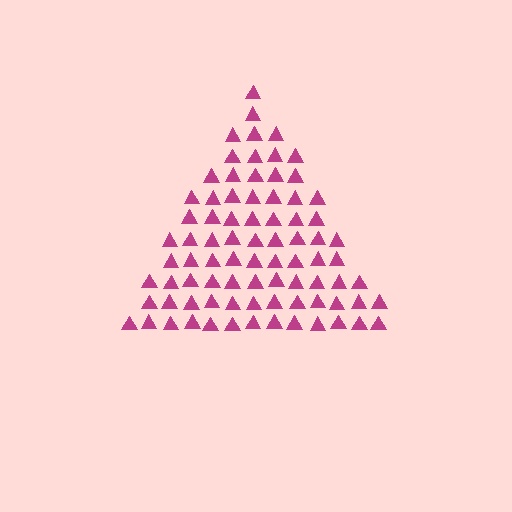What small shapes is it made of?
It is made of small triangles.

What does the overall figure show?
The overall figure shows a triangle.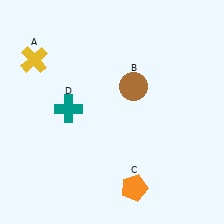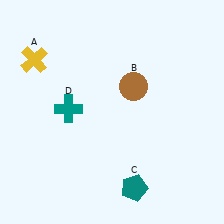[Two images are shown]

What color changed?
The pentagon (C) changed from orange in Image 1 to teal in Image 2.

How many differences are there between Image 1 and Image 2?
There is 1 difference between the two images.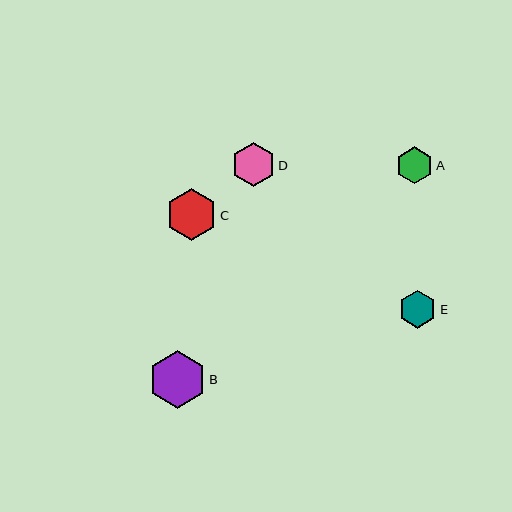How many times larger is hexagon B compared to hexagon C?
Hexagon B is approximately 1.1 times the size of hexagon C.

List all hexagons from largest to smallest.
From largest to smallest: B, C, D, E, A.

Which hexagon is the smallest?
Hexagon A is the smallest with a size of approximately 36 pixels.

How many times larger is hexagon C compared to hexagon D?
Hexagon C is approximately 1.2 times the size of hexagon D.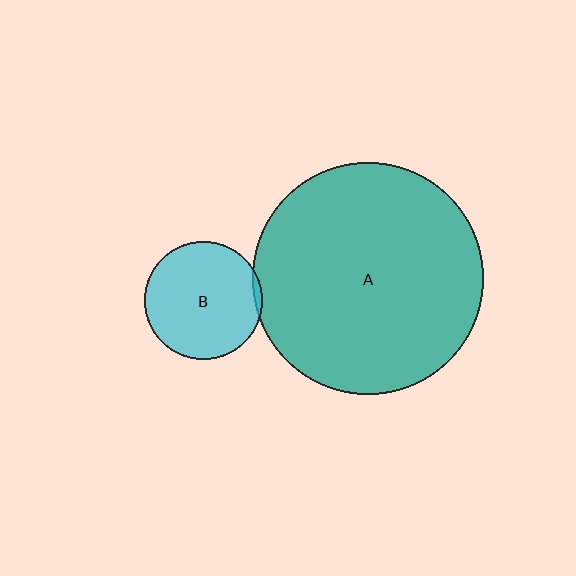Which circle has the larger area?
Circle A (teal).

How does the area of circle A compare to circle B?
Approximately 3.9 times.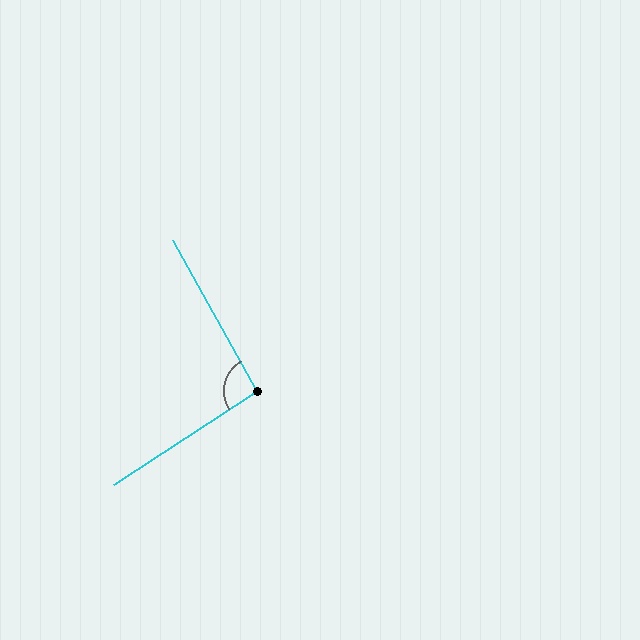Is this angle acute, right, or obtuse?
It is approximately a right angle.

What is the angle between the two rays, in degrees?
Approximately 94 degrees.